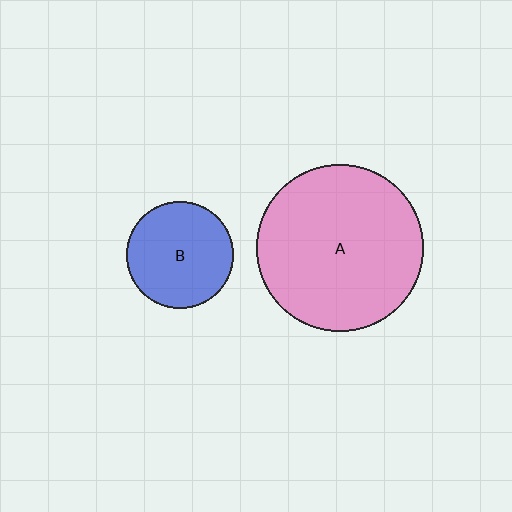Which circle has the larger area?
Circle A (pink).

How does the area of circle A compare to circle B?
Approximately 2.4 times.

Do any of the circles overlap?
No, none of the circles overlap.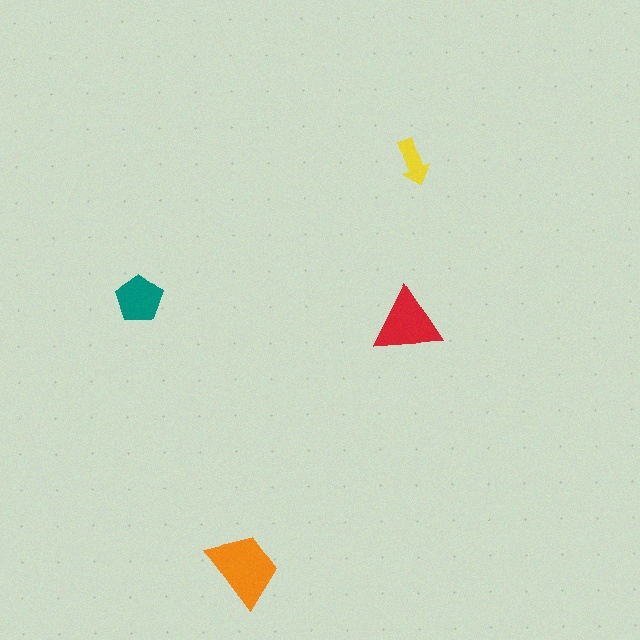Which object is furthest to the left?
The teal pentagon is leftmost.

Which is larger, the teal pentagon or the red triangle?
The red triangle.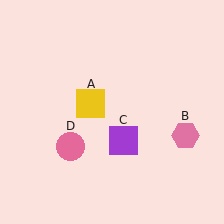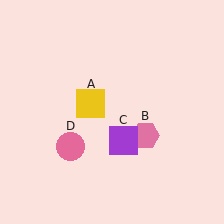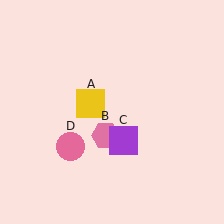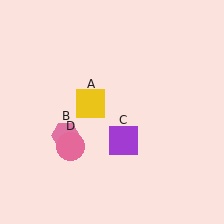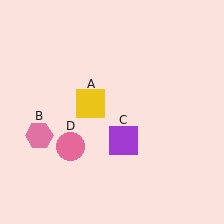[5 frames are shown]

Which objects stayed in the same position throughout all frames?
Yellow square (object A) and purple square (object C) and pink circle (object D) remained stationary.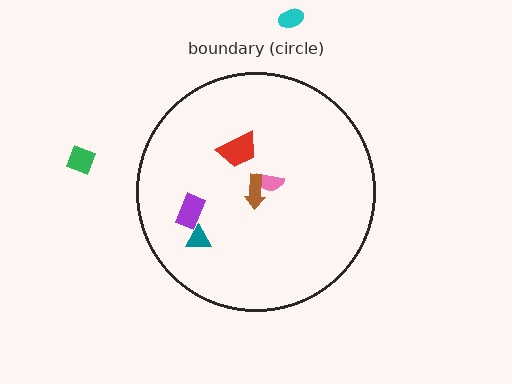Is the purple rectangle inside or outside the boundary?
Inside.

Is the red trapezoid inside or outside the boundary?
Inside.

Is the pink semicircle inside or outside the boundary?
Inside.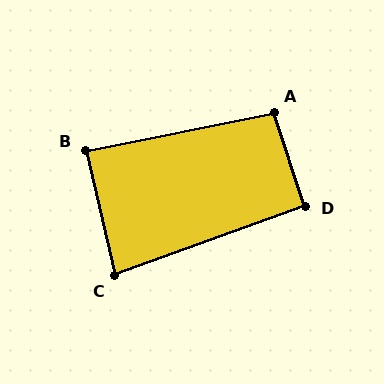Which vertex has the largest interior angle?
A, at approximately 97 degrees.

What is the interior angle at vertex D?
Approximately 92 degrees (approximately right).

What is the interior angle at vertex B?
Approximately 88 degrees (approximately right).